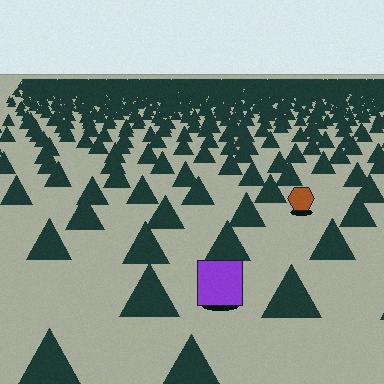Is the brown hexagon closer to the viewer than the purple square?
No. The purple square is closer — you can tell from the texture gradient: the ground texture is coarser near it.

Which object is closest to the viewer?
The purple square is closest. The texture marks near it are larger and more spread out.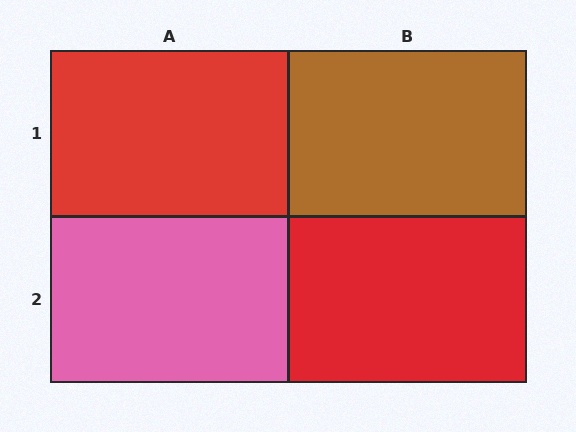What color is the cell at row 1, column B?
Brown.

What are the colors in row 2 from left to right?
Pink, red.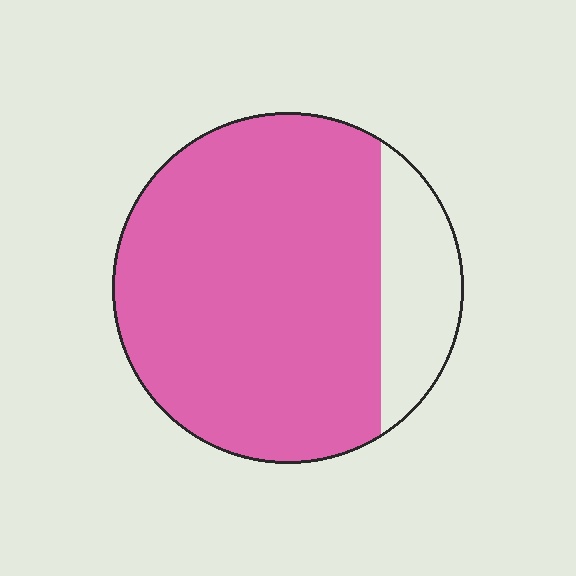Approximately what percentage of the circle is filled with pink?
Approximately 80%.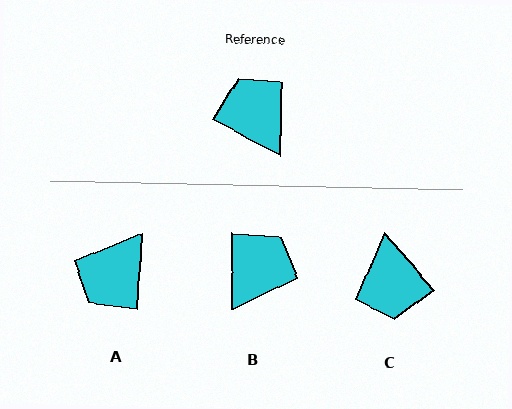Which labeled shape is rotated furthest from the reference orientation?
C, about 158 degrees away.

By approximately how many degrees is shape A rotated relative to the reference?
Approximately 113 degrees counter-clockwise.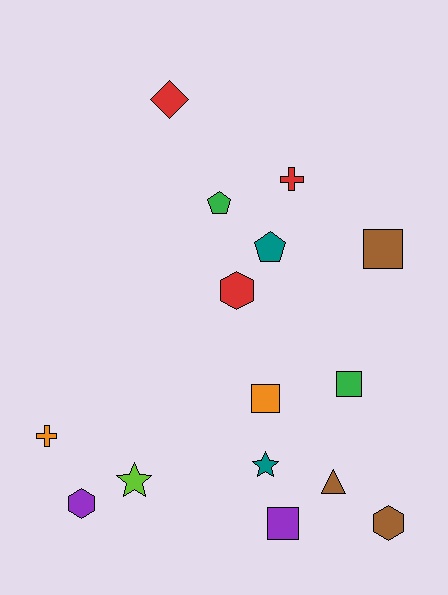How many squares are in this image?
There are 4 squares.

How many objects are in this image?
There are 15 objects.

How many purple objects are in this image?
There are 2 purple objects.